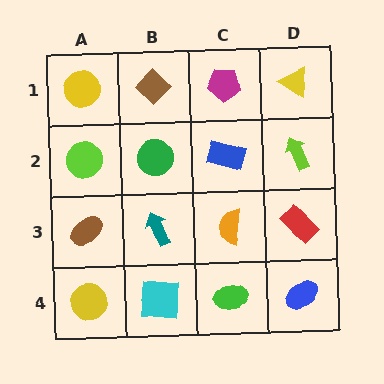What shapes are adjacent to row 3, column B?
A green circle (row 2, column B), a cyan square (row 4, column B), a brown ellipse (row 3, column A), an orange semicircle (row 3, column C).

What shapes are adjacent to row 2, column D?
A yellow triangle (row 1, column D), a red rectangle (row 3, column D), a blue rectangle (row 2, column C).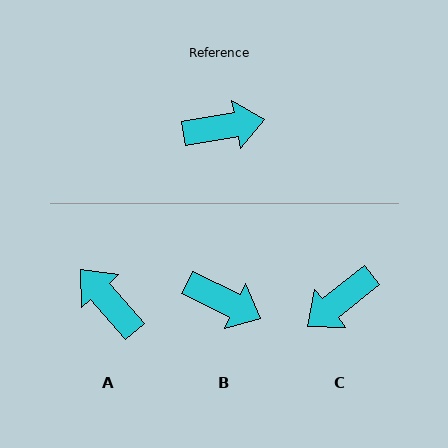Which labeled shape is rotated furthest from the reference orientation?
C, about 151 degrees away.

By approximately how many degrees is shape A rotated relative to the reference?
Approximately 122 degrees counter-clockwise.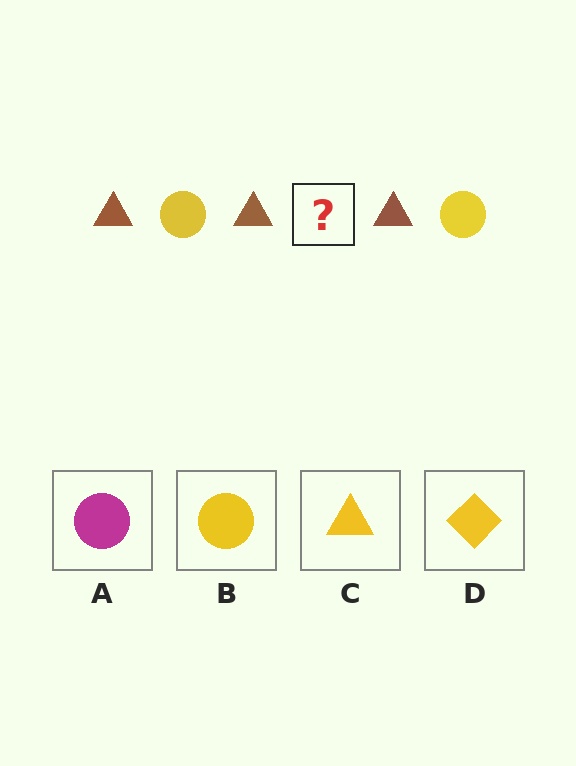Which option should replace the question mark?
Option B.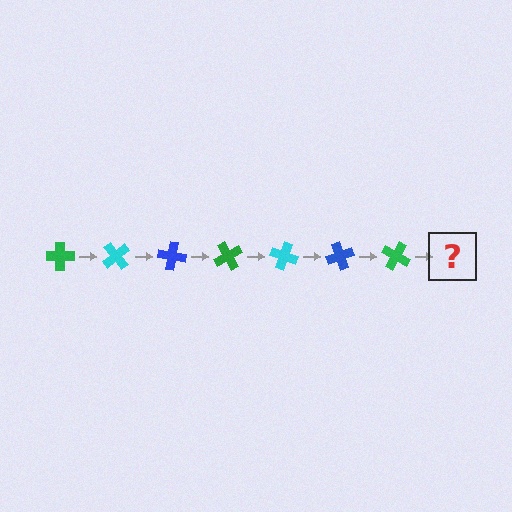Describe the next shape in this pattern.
It should be a cyan cross, rotated 350 degrees from the start.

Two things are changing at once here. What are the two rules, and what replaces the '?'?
The two rules are that it rotates 50 degrees each step and the color cycles through green, cyan, and blue. The '?' should be a cyan cross, rotated 350 degrees from the start.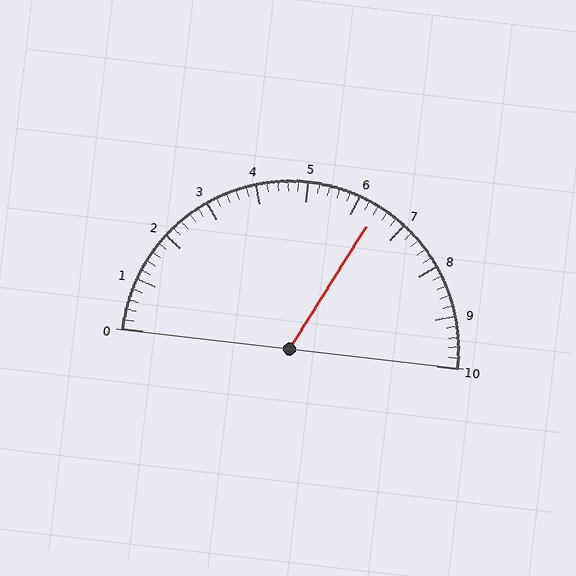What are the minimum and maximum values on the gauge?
The gauge ranges from 0 to 10.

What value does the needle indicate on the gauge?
The needle indicates approximately 6.4.